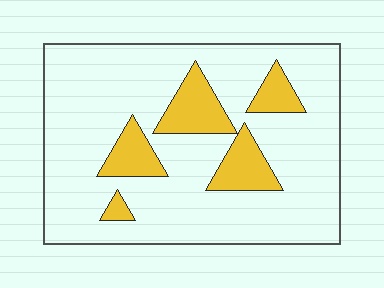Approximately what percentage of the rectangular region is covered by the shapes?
Approximately 20%.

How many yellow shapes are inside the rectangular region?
5.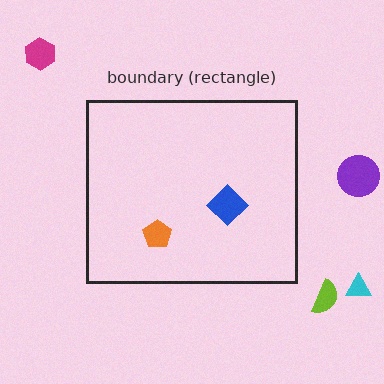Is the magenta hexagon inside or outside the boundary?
Outside.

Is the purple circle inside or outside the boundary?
Outside.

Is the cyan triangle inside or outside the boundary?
Outside.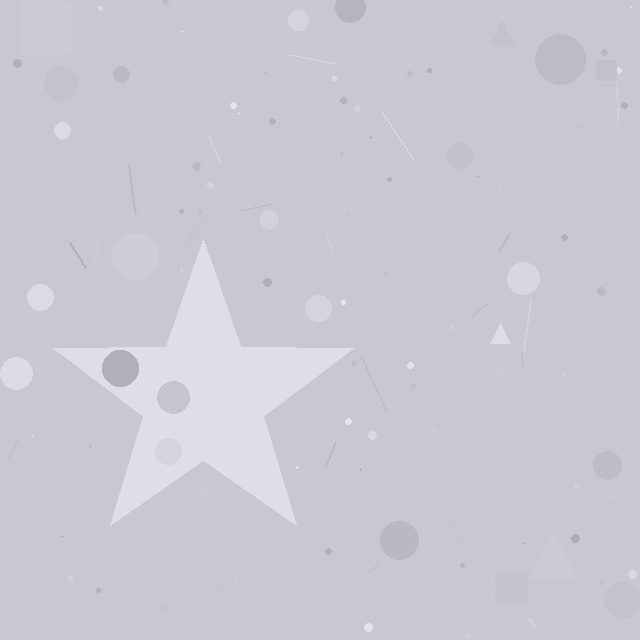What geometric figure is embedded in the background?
A star is embedded in the background.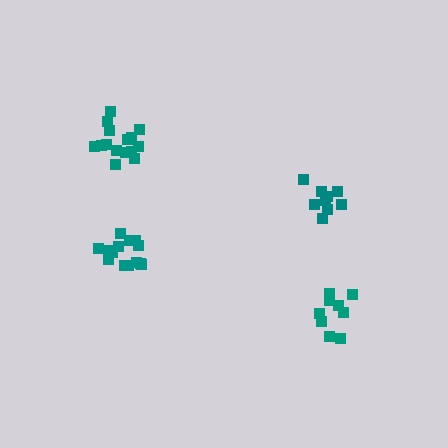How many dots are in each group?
Group 1: 15 dots, Group 2: 9 dots, Group 3: 14 dots, Group 4: 9 dots (47 total).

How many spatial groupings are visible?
There are 4 spatial groupings.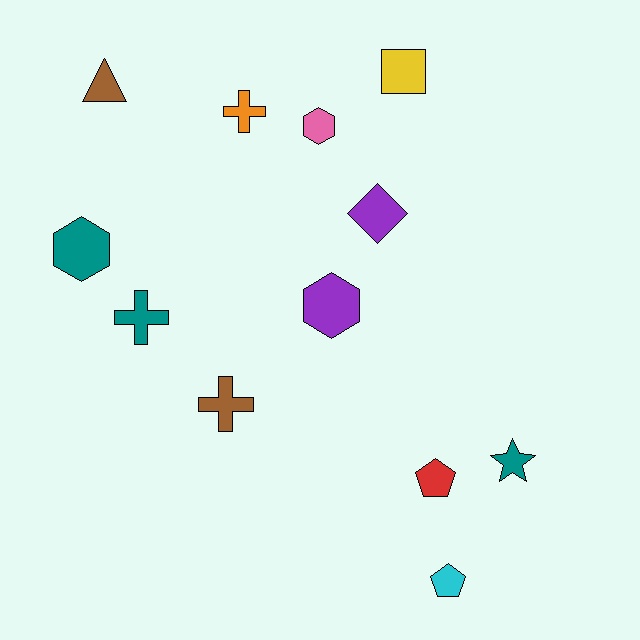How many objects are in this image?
There are 12 objects.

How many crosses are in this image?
There are 3 crosses.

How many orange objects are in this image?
There is 1 orange object.